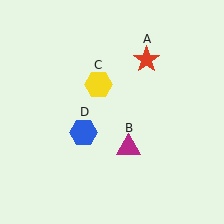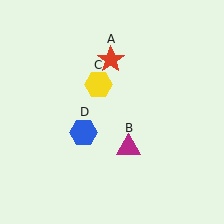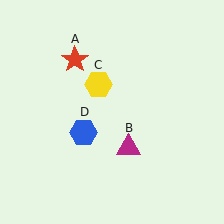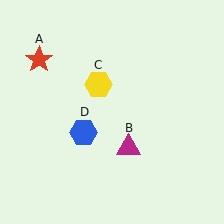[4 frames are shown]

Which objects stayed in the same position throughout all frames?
Magenta triangle (object B) and yellow hexagon (object C) and blue hexagon (object D) remained stationary.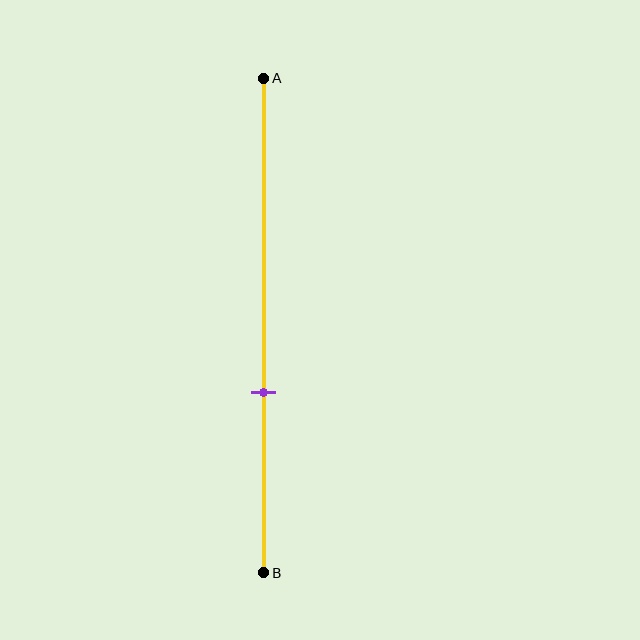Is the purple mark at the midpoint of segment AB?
No, the mark is at about 65% from A, not at the 50% midpoint.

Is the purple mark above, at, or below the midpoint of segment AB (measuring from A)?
The purple mark is below the midpoint of segment AB.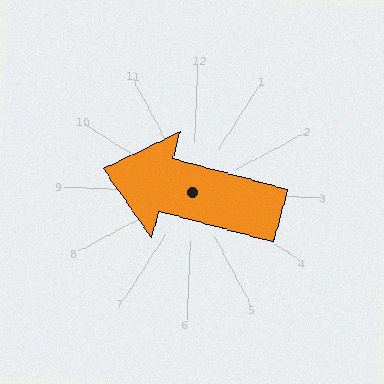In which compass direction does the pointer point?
West.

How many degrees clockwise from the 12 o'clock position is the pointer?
Approximately 283 degrees.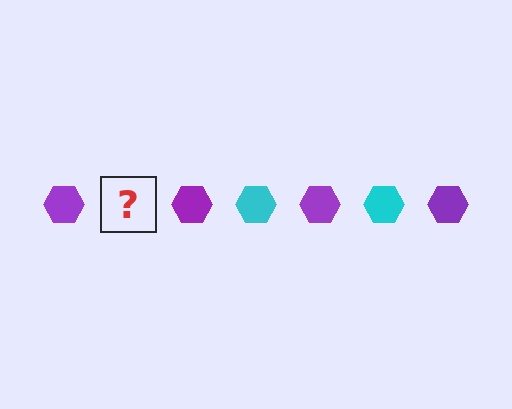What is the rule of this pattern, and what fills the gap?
The rule is that the pattern cycles through purple, cyan hexagons. The gap should be filled with a cyan hexagon.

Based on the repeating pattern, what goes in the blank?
The blank should be a cyan hexagon.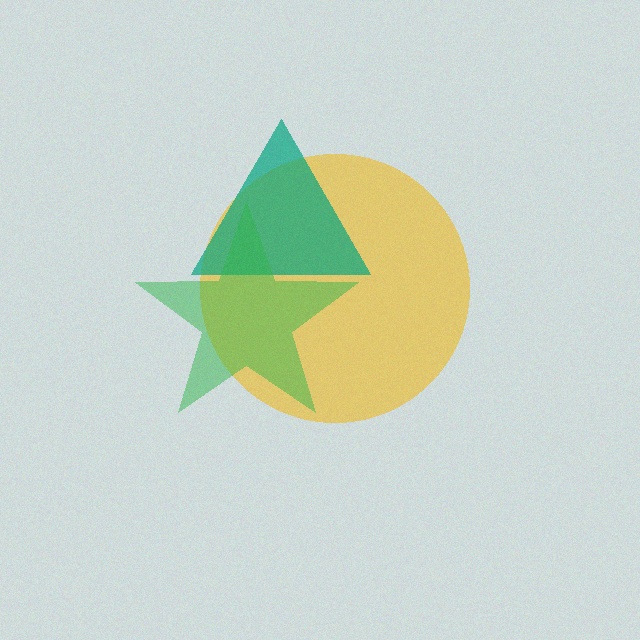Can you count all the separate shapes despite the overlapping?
Yes, there are 3 separate shapes.